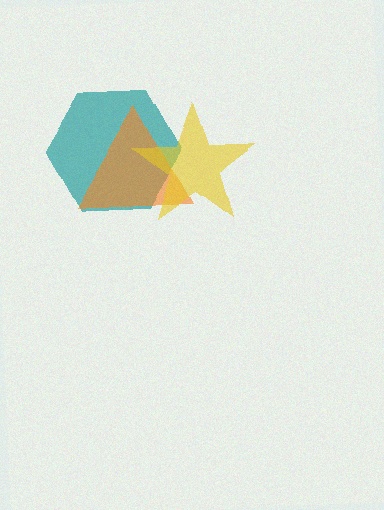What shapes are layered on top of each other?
The layered shapes are: a teal hexagon, an orange triangle, a yellow star.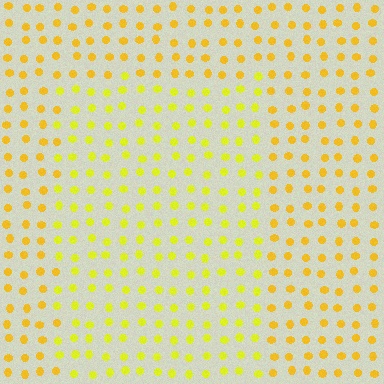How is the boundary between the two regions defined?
The boundary is defined purely by a slight shift in hue (about 21 degrees). Spacing, size, and orientation are identical on both sides.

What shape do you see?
I see a rectangle.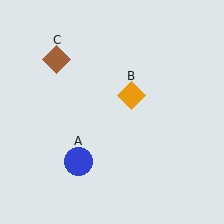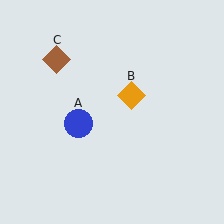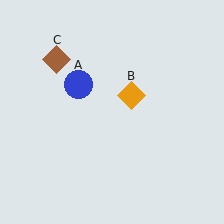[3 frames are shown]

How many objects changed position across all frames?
1 object changed position: blue circle (object A).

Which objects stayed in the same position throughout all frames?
Orange diamond (object B) and brown diamond (object C) remained stationary.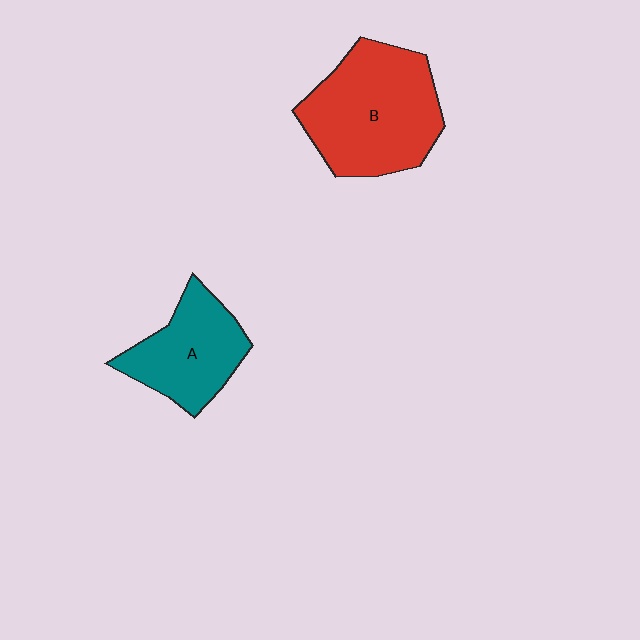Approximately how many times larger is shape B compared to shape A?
Approximately 1.5 times.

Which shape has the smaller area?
Shape A (teal).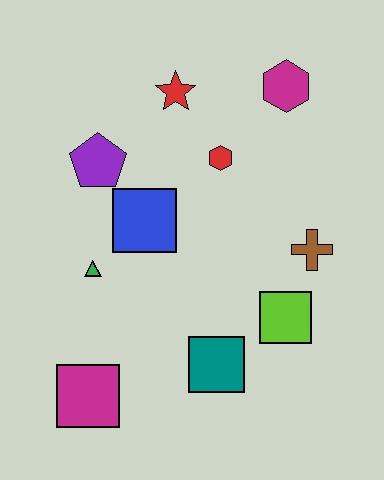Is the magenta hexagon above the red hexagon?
Yes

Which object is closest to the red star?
The red hexagon is closest to the red star.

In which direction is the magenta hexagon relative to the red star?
The magenta hexagon is to the right of the red star.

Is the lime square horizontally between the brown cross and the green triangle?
Yes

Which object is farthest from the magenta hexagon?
The magenta square is farthest from the magenta hexagon.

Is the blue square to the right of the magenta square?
Yes